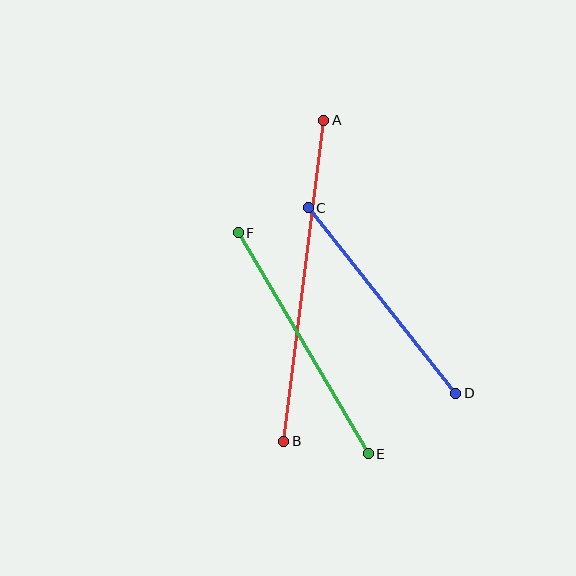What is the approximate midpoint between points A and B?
The midpoint is at approximately (304, 281) pixels.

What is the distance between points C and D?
The distance is approximately 237 pixels.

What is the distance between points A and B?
The distance is approximately 323 pixels.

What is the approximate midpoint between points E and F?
The midpoint is at approximately (303, 343) pixels.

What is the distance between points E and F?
The distance is approximately 256 pixels.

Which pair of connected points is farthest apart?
Points A and B are farthest apart.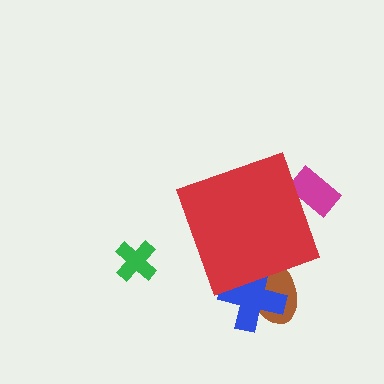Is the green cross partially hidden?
No, the green cross is fully visible.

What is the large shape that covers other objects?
A red diamond.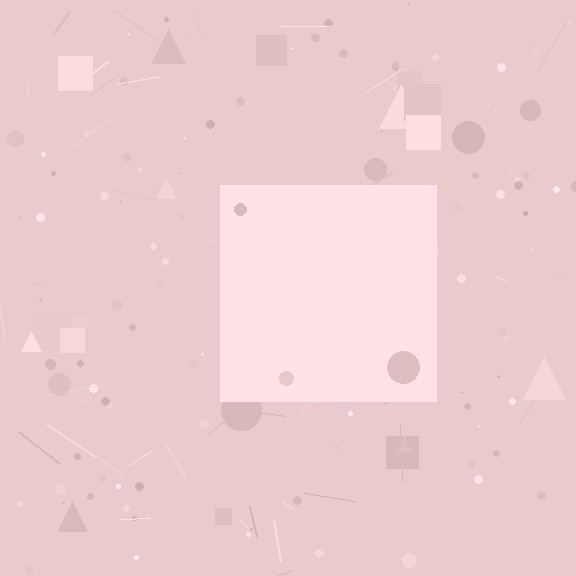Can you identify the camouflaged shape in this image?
The camouflaged shape is a square.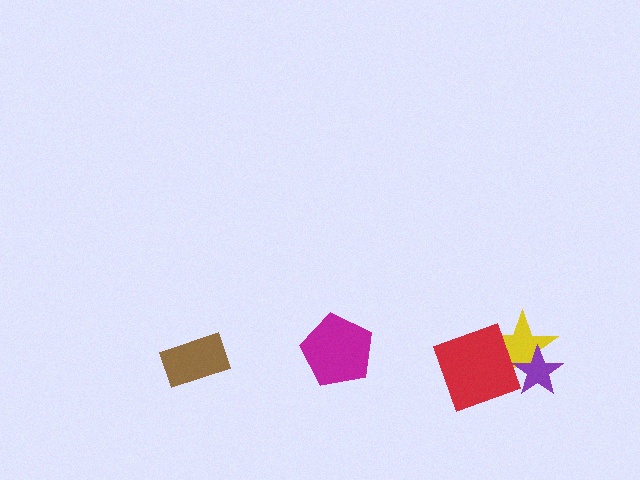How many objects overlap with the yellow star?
2 objects overlap with the yellow star.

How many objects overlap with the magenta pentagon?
0 objects overlap with the magenta pentagon.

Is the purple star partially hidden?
Yes, it is partially covered by another shape.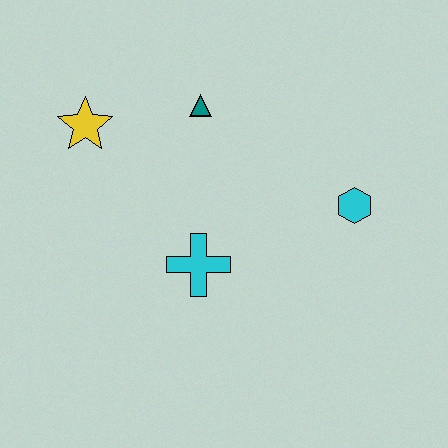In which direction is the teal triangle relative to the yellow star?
The teal triangle is to the right of the yellow star.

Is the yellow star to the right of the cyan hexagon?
No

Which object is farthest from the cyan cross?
The yellow star is farthest from the cyan cross.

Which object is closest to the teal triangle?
The yellow star is closest to the teal triangle.